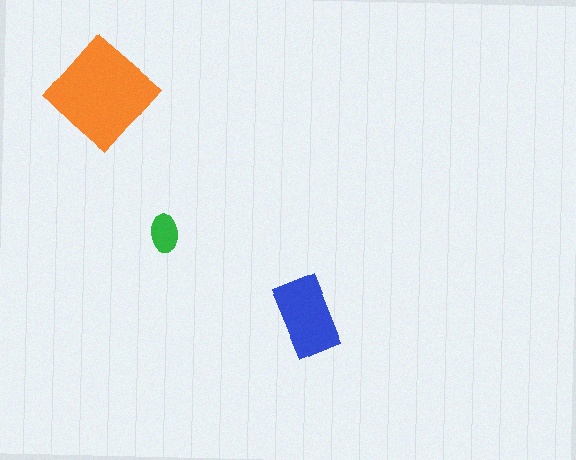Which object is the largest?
The orange diamond.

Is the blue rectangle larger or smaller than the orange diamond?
Smaller.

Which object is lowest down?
The blue rectangle is bottommost.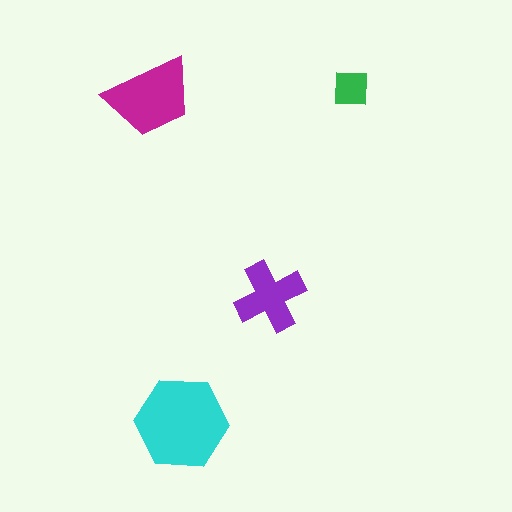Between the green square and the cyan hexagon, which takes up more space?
The cyan hexagon.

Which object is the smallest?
The green square.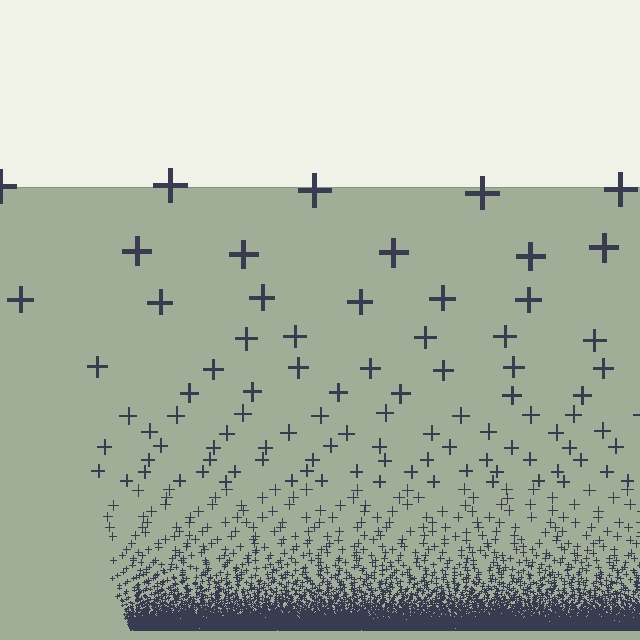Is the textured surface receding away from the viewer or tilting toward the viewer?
The surface appears to tilt toward the viewer. Texture elements get larger and sparser toward the top.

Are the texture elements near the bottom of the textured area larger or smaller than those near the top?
Smaller. The gradient is inverted — elements near the bottom are smaller and denser.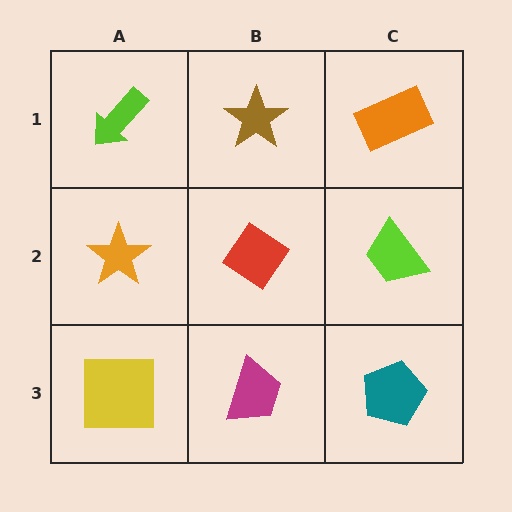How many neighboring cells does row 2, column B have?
4.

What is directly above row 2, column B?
A brown star.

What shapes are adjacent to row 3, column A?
An orange star (row 2, column A), a magenta trapezoid (row 3, column B).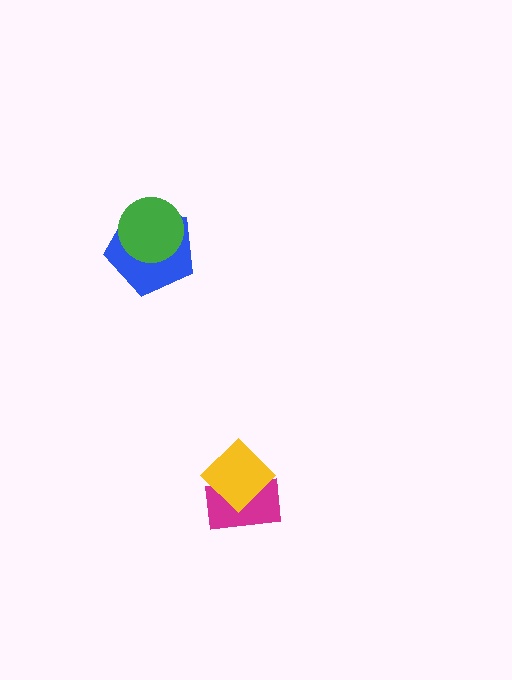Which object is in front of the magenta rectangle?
The yellow diamond is in front of the magenta rectangle.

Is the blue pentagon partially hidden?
Yes, it is partially covered by another shape.